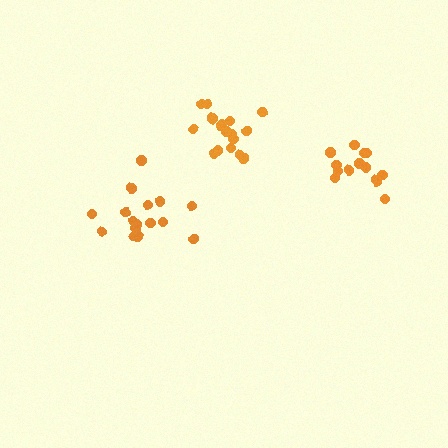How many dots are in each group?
Group 1: 18 dots, Group 2: 17 dots, Group 3: 14 dots (49 total).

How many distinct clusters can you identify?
There are 3 distinct clusters.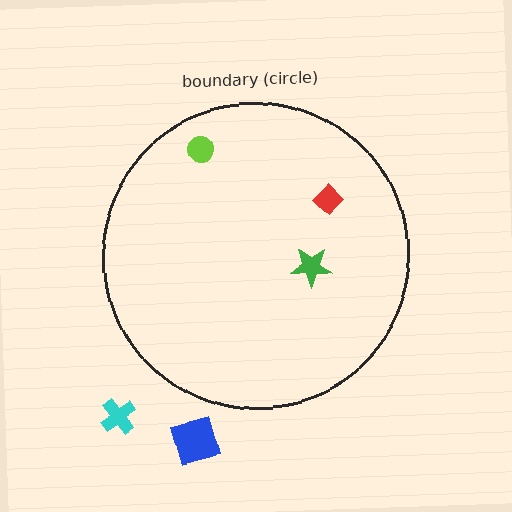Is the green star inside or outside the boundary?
Inside.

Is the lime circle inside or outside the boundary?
Inside.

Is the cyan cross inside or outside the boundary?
Outside.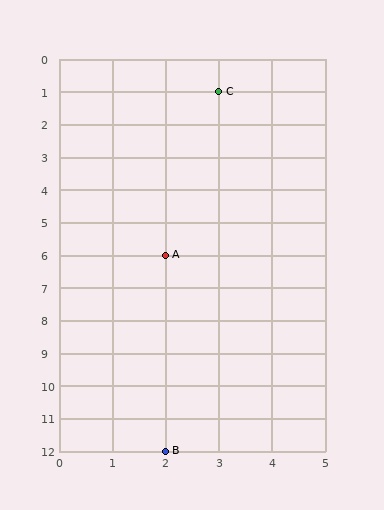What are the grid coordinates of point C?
Point C is at grid coordinates (3, 1).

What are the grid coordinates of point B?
Point B is at grid coordinates (2, 12).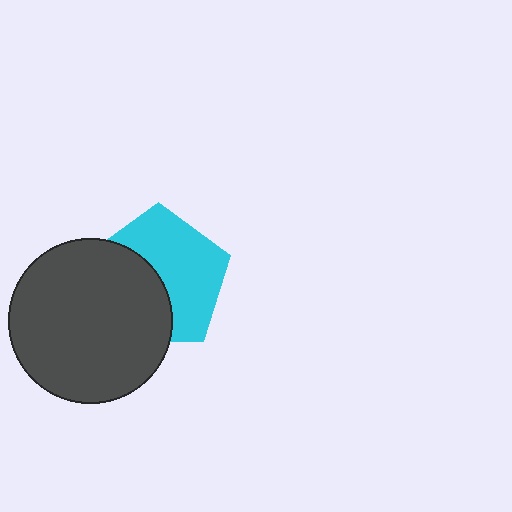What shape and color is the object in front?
The object in front is a dark gray circle.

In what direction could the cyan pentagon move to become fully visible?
The cyan pentagon could move right. That would shift it out from behind the dark gray circle entirely.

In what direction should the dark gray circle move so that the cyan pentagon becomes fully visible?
The dark gray circle should move left. That is the shortest direction to clear the overlap and leave the cyan pentagon fully visible.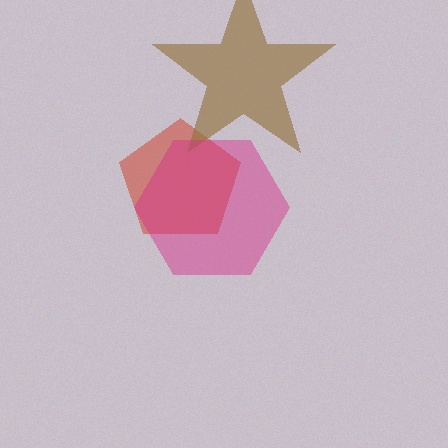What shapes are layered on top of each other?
The layered shapes are: a red pentagon, a brown star, a magenta hexagon.